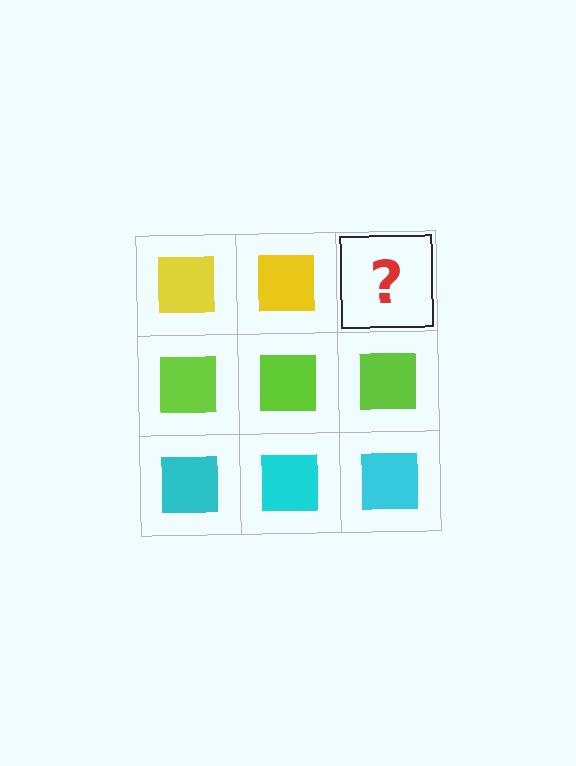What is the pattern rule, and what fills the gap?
The rule is that each row has a consistent color. The gap should be filled with a yellow square.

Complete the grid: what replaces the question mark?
The question mark should be replaced with a yellow square.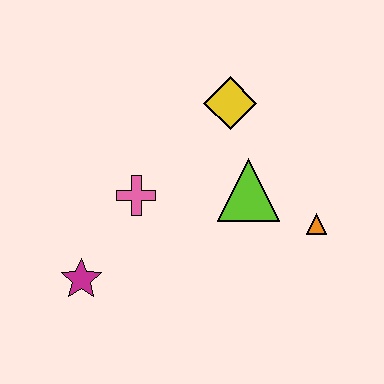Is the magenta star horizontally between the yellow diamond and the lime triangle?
No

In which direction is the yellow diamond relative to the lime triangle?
The yellow diamond is above the lime triangle.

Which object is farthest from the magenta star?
The orange triangle is farthest from the magenta star.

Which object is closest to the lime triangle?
The orange triangle is closest to the lime triangle.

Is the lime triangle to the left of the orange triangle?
Yes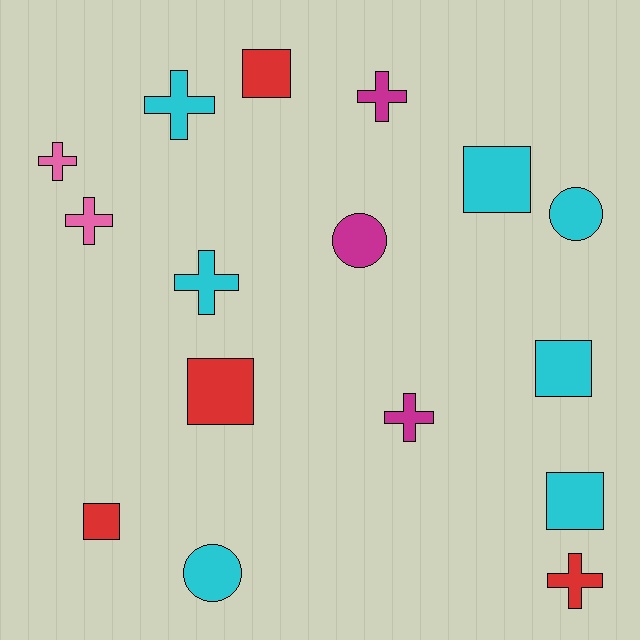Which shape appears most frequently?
Cross, with 7 objects.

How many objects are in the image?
There are 16 objects.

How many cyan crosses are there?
There are 2 cyan crosses.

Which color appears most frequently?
Cyan, with 7 objects.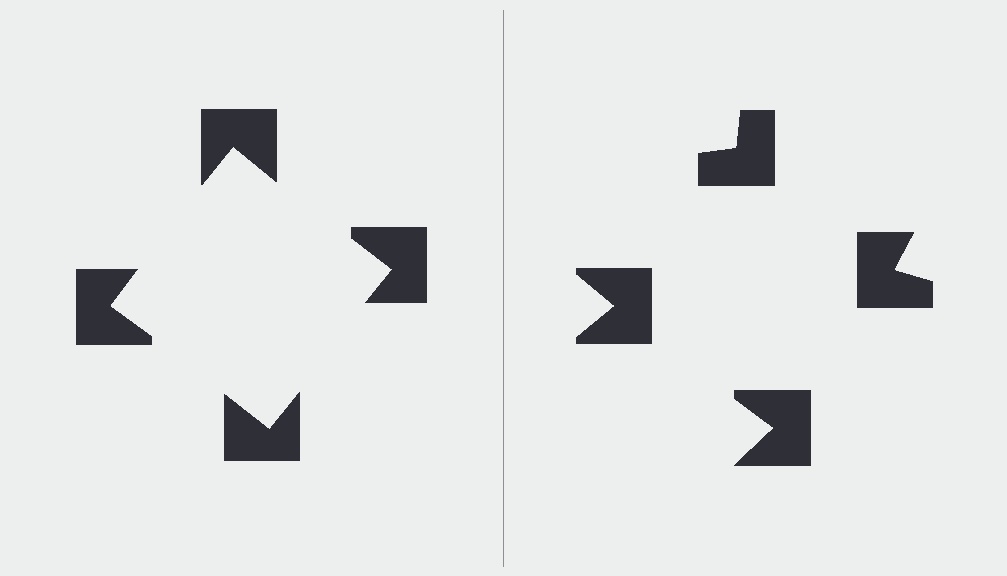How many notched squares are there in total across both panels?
8 — 4 on each side.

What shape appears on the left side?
An illusory square.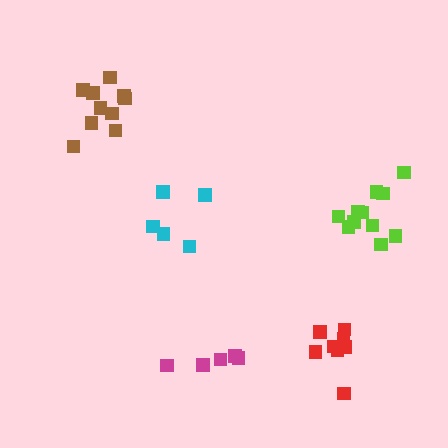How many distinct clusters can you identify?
There are 5 distinct clusters.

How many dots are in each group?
Group 1: 5 dots, Group 2: 11 dots, Group 3: 8 dots, Group 4: 10 dots, Group 5: 5 dots (39 total).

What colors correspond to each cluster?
The clusters are colored: magenta, lime, red, brown, cyan.